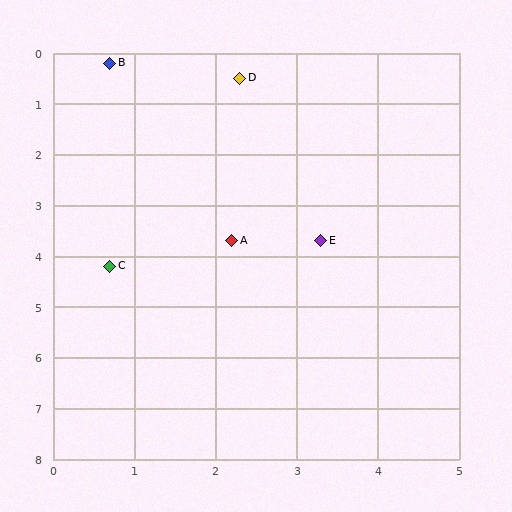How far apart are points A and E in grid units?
Points A and E are about 1.1 grid units apart.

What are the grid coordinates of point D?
Point D is at approximately (2.3, 0.5).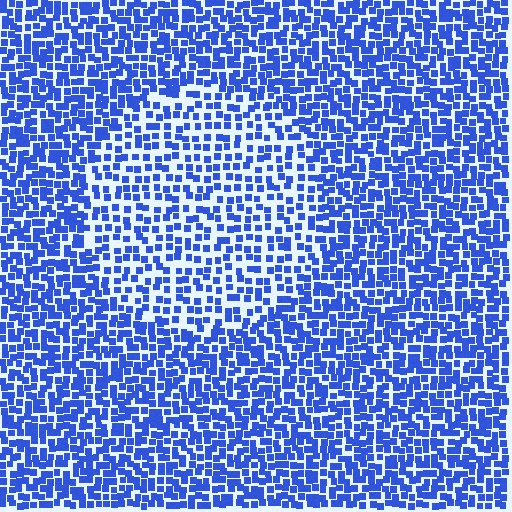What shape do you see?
I see a circle.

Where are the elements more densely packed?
The elements are more densely packed outside the circle boundary.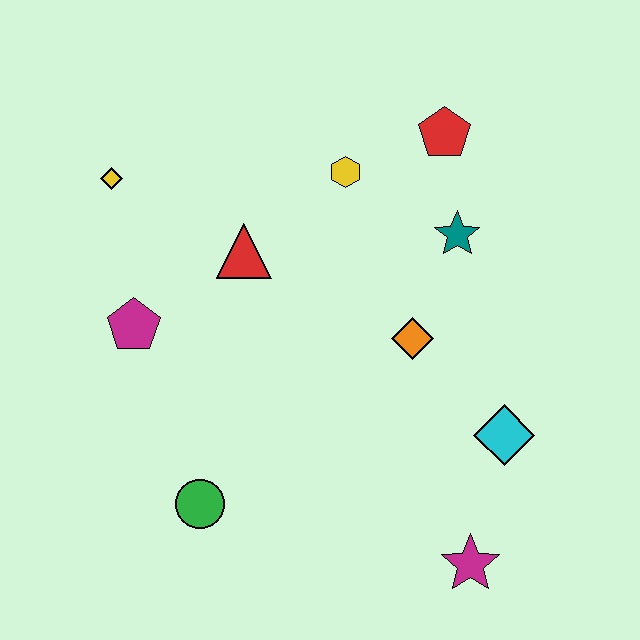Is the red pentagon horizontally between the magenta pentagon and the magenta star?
Yes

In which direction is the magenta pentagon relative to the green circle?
The magenta pentagon is above the green circle.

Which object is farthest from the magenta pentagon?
The magenta star is farthest from the magenta pentagon.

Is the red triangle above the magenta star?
Yes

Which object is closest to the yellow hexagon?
The red pentagon is closest to the yellow hexagon.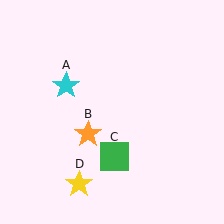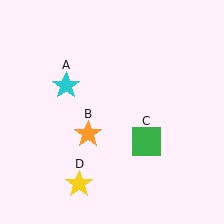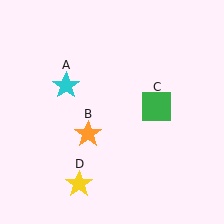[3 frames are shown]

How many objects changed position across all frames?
1 object changed position: green square (object C).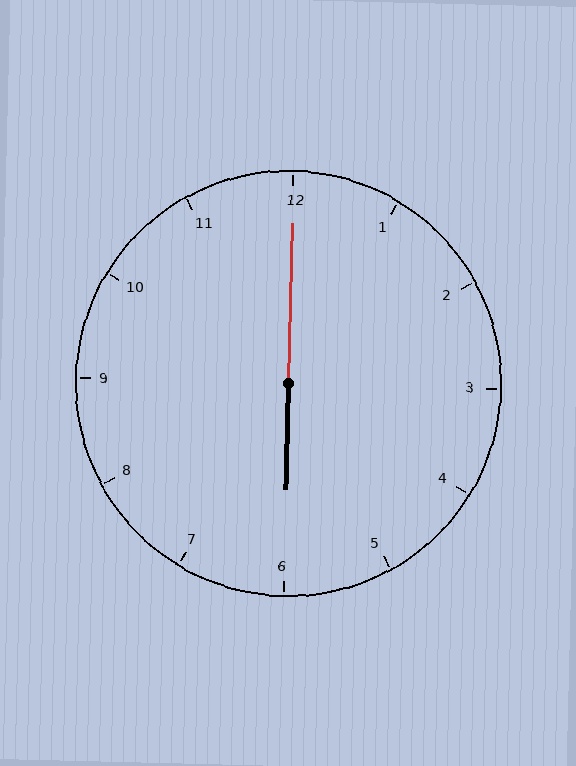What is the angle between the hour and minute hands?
Approximately 180 degrees.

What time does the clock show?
6:00.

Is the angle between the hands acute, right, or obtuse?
It is obtuse.